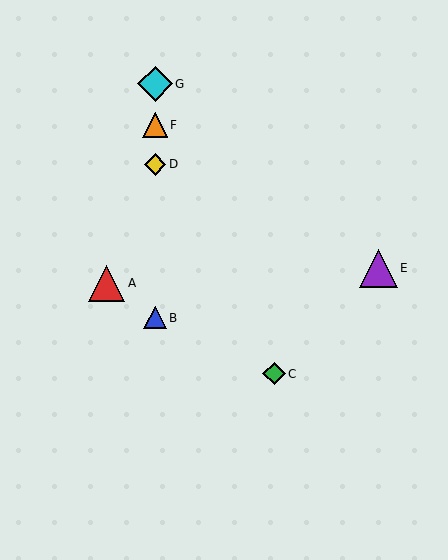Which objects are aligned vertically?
Objects B, D, F, G are aligned vertically.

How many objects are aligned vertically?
4 objects (B, D, F, G) are aligned vertically.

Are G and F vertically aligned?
Yes, both are at x≈155.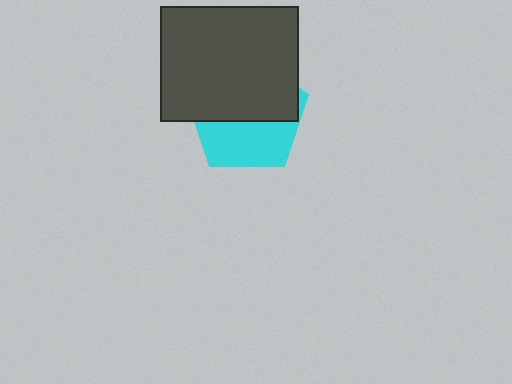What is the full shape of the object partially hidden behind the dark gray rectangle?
The partially hidden object is a cyan pentagon.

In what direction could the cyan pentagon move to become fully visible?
The cyan pentagon could move down. That would shift it out from behind the dark gray rectangle entirely.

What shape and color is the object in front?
The object in front is a dark gray rectangle.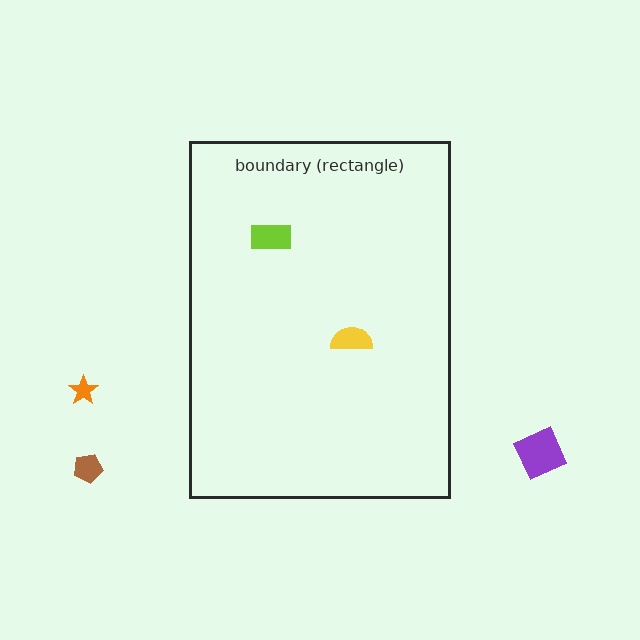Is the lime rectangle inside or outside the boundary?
Inside.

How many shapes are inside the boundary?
2 inside, 3 outside.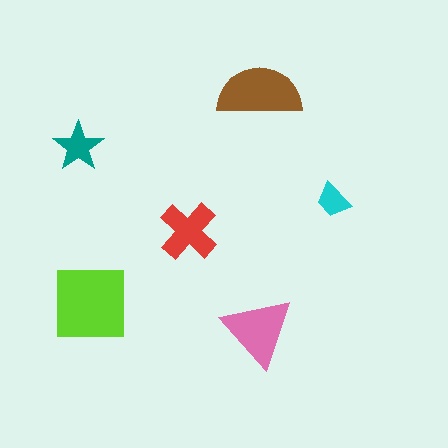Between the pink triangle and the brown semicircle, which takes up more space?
The brown semicircle.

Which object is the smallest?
The cyan trapezoid.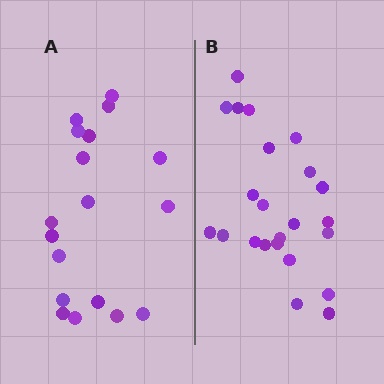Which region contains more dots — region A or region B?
Region B (the right region) has more dots.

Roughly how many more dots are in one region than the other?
Region B has about 5 more dots than region A.